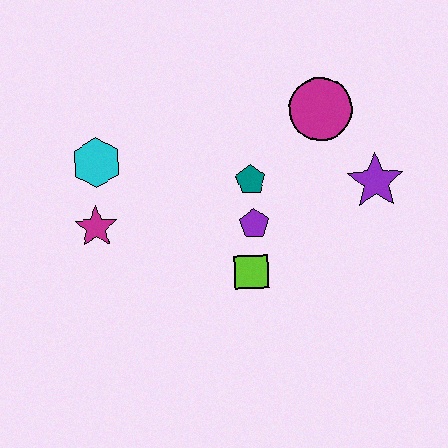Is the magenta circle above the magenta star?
Yes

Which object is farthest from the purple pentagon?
The cyan hexagon is farthest from the purple pentagon.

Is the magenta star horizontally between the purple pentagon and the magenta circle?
No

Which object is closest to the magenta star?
The cyan hexagon is closest to the magenta star.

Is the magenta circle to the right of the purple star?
No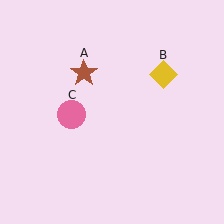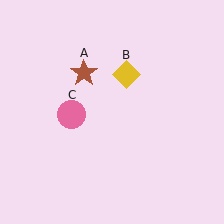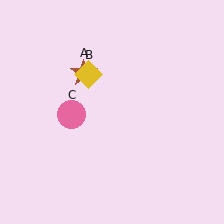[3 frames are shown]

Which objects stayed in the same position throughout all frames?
Brown star (object A) and pink circle (object C) remained stationary.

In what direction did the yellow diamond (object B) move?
The yellow diamond (object B) moved left.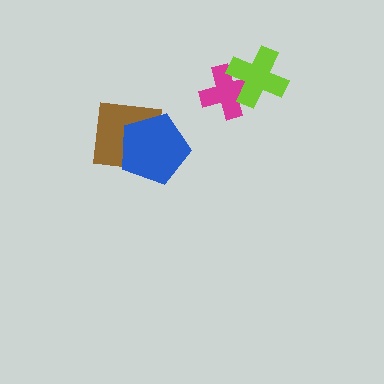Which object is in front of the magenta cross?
The lime cross is in front of the magenta cross.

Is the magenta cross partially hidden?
Yes, it is partially covered by another shape.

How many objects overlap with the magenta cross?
1 object overlaps with the magenta cross.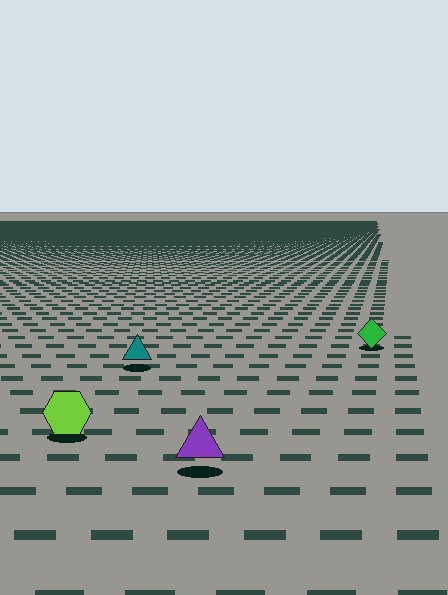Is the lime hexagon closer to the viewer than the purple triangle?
No. The purple triangle is closer — you can tell from the texture gradient: the ground texture is coarser near it.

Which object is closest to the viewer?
The purple triangle is closest. The texture marks near it are larger and more spread out.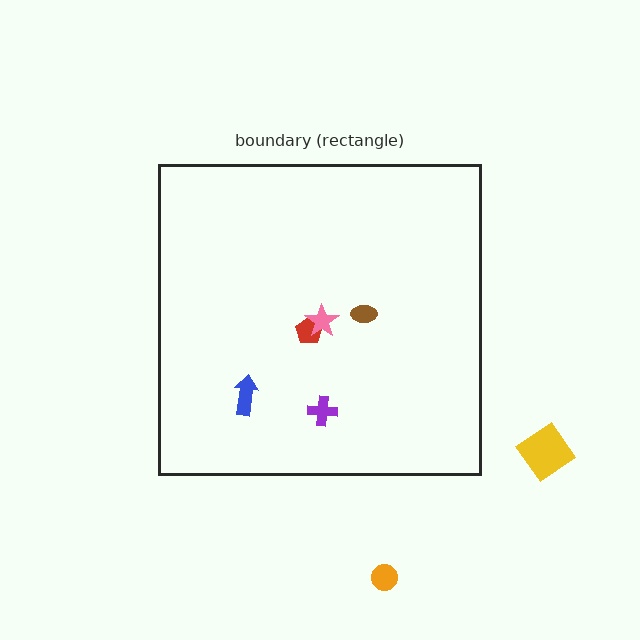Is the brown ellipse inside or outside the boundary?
Inside.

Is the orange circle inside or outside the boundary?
Outside.